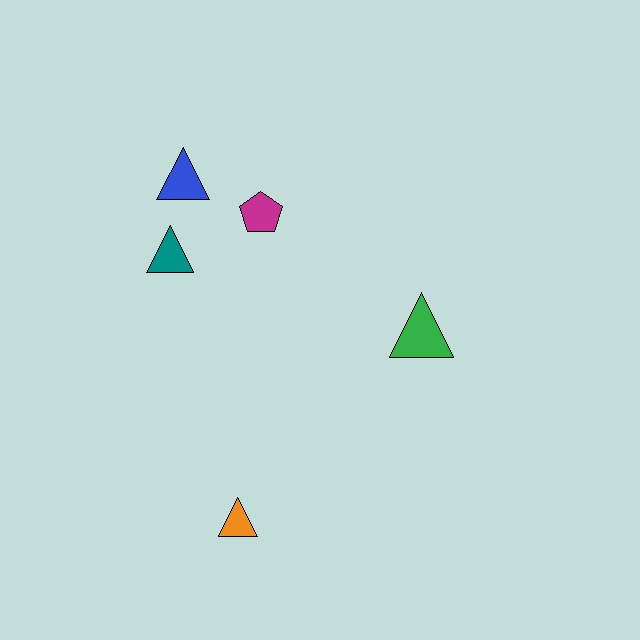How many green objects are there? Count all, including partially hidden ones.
There is 1 green object.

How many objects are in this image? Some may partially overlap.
There are 5 objects.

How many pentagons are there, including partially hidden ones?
There is 1 pentagon.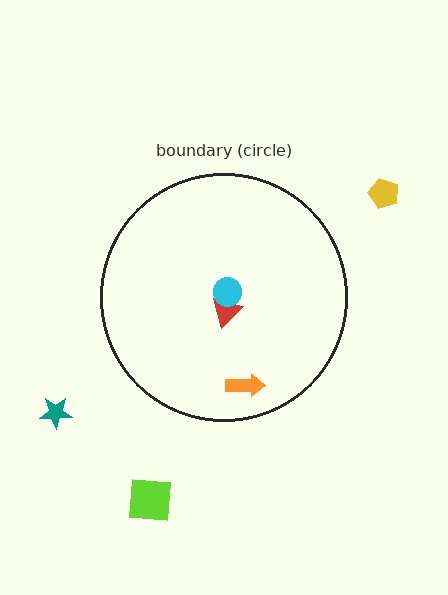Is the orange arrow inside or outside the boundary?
Inside.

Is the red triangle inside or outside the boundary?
Inside.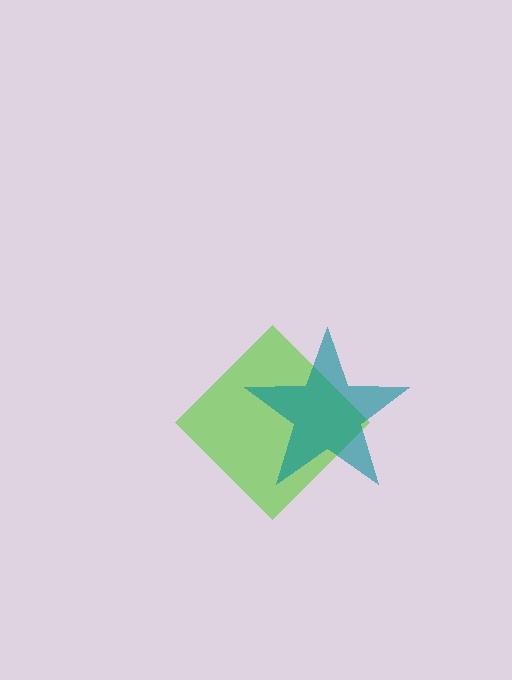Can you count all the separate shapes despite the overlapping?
Yes, there are 2 separate shapes.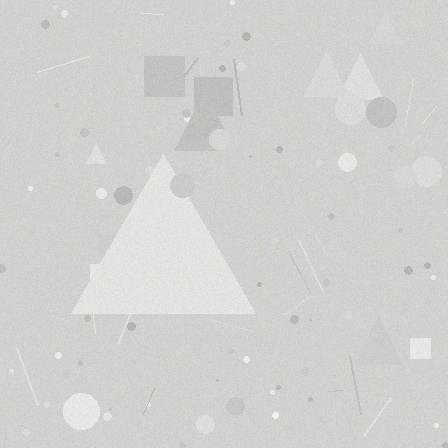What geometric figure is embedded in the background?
A triangle is embedded in the background.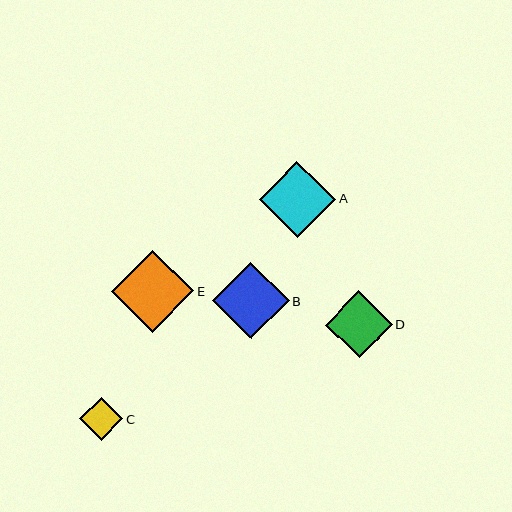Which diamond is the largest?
Diamond E is the largest with a size of approximately 82 pixels.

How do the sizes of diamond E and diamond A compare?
Diamond E and diamond A are approximately the same size.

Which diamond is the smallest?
Diamond C is the smallest with a size of approximately 43 pixels.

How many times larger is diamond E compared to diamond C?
Diamond E is approximately 1.9 times the size of diamond C.